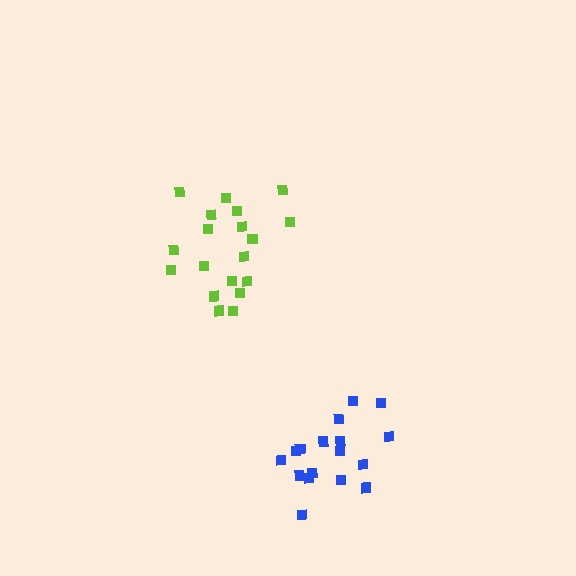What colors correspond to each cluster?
The clusters are colored: lime, blue.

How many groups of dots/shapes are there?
There are 2 groups.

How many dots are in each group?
Group 1: 19 dots, Group 2: 17 dots (36 total).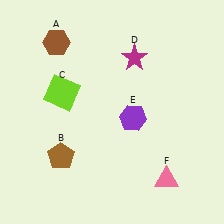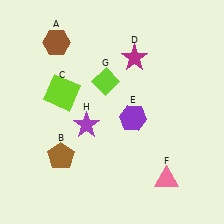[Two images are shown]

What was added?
A lime diamond (G), a purple star (H) were added in Image 2.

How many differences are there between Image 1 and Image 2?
There are 2 differences between the two images.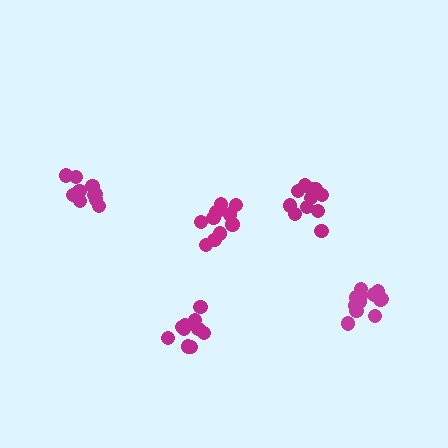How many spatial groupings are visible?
There are 5 spatial groupings.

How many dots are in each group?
Group 1: 12 dots, Group 2: 10 dots, Group 3: 10 dots, Group 4: 10 dots, Group 5: 12 dots (54 total).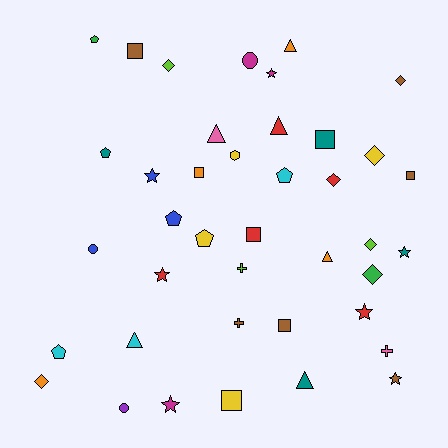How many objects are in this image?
There are 40 objects.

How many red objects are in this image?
There are 5 red objects.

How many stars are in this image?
There are 7 stars.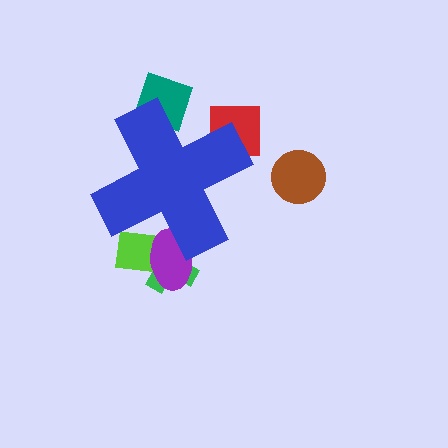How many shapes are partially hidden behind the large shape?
5 shapes are partially hidden.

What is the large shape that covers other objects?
A blue cross.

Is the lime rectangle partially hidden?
Yes, the lime rectangle is partially hidden behind the blue cross.